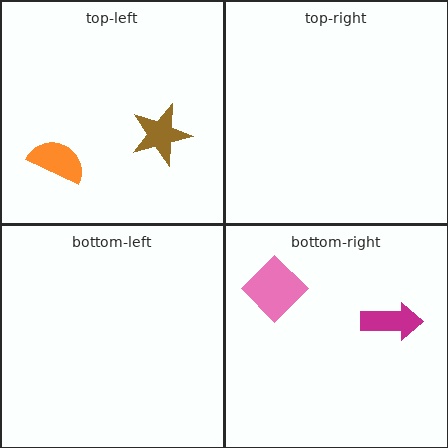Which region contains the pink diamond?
The bottom-right region.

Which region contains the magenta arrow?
The bottom-right region.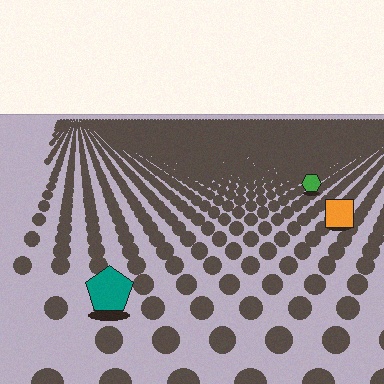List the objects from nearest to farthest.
From nearest to farthest: the teal pentagon, the orange square, the green hexagon.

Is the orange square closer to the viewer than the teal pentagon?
No. The teal pentagon is closer — you can tell from the texture gradient: the ground texture is coarser near it.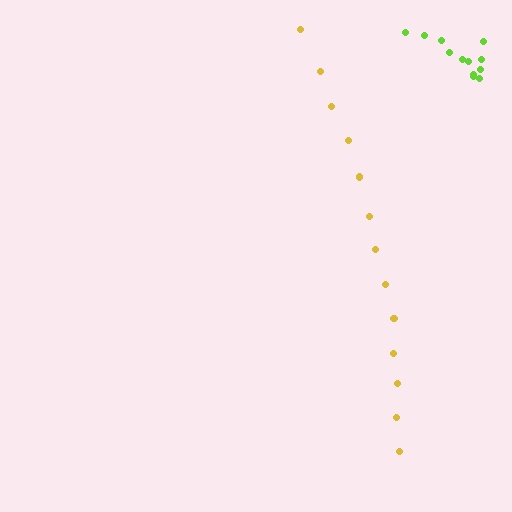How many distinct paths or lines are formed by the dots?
There are 2 distinct paths.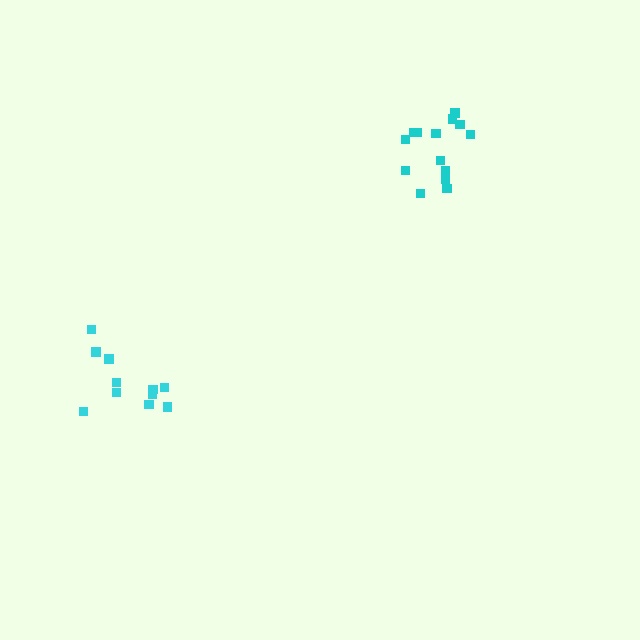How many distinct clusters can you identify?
There are 2 distinct clusters.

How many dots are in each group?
Group 1: 14 dots, Group 2: 11 dots (25 total).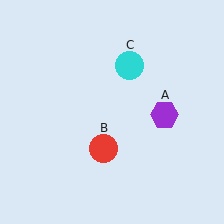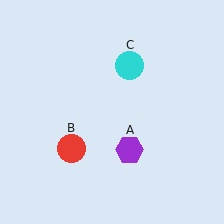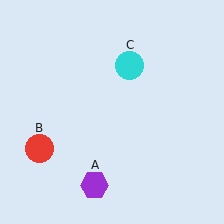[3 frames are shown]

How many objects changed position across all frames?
2 objects changed position: purple hexagon (object A), red circle (object B).